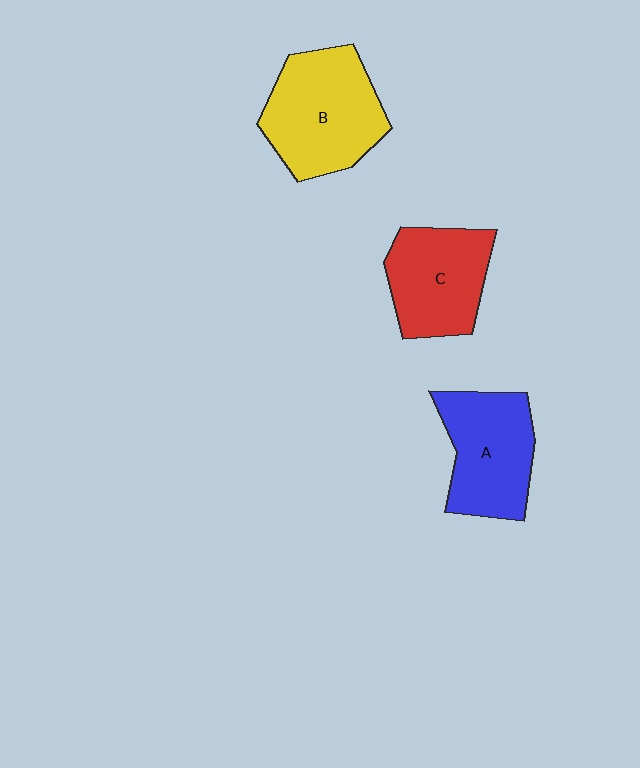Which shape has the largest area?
Shape B (yellow).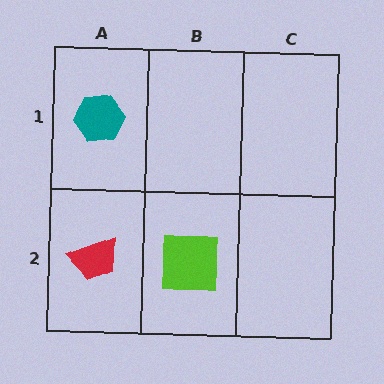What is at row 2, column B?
A lime square.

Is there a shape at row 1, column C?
No, that cell is empty.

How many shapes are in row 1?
1 shape.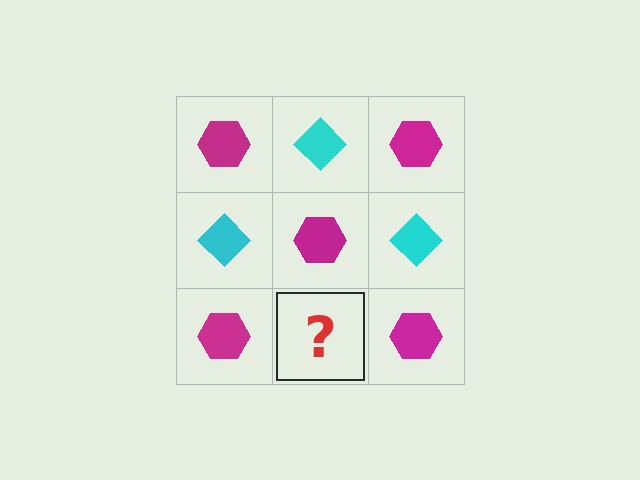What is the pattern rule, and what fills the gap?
The rule is that it alternates magenta hexagon and cyan diamond in a checkerboard pattern. The gap should be filled with a cyan diamond.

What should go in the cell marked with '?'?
The missing cell should contain a cyan diamond.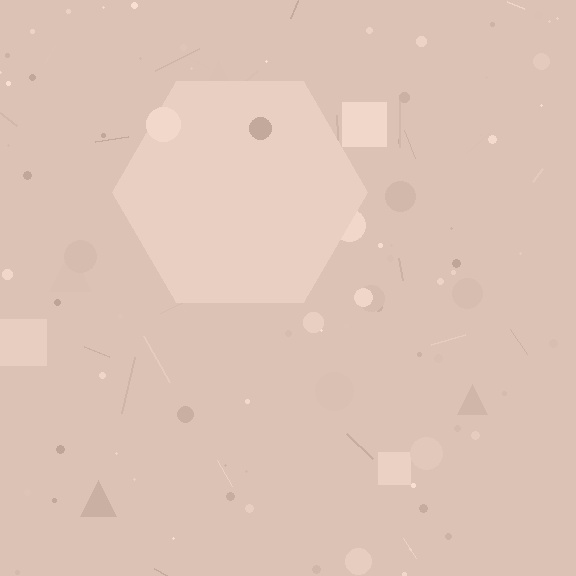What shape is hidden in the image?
A hexagon is hidden in the image.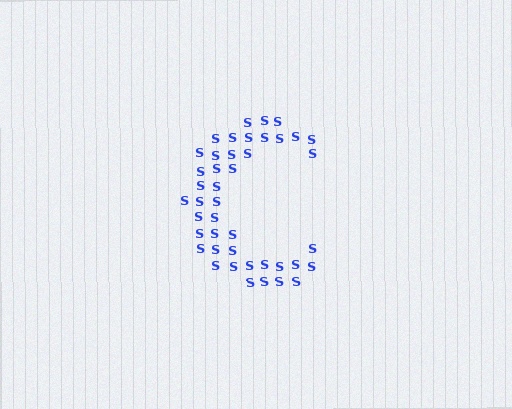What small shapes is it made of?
It is made of small letter S's.